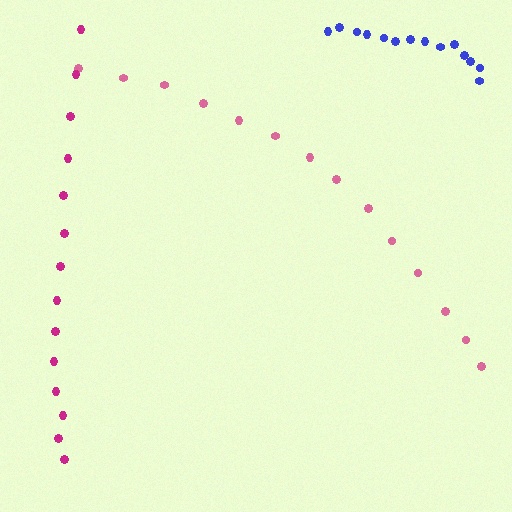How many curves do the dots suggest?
There are 3 distinct paths.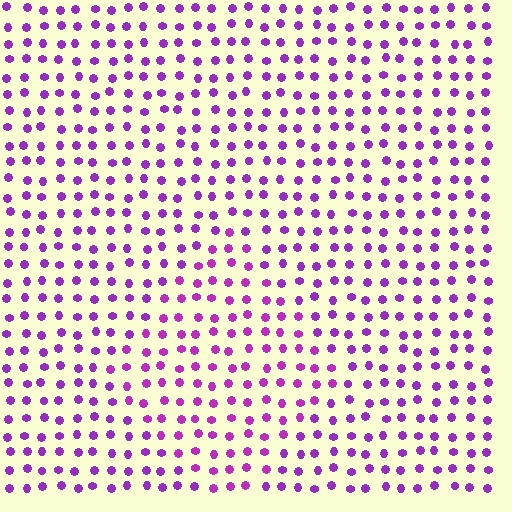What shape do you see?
I see a diamond.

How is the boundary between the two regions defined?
The boundary is defined purely by a slight shift in hue (about 15 degrees). Spacing, size, and orientation are identical on both sides.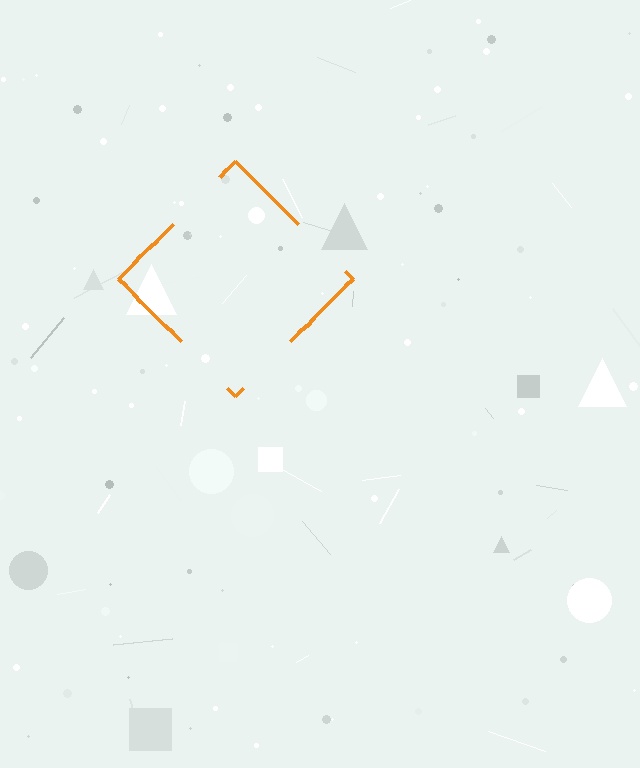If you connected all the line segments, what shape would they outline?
They would outline a diamond.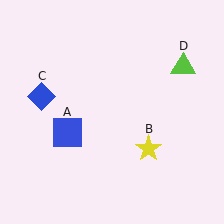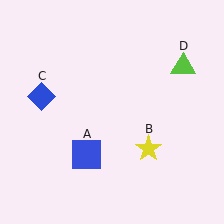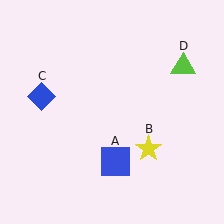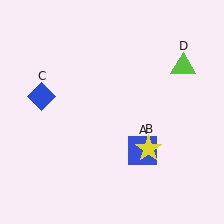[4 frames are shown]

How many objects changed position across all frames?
1 object changed position: blue square (object A).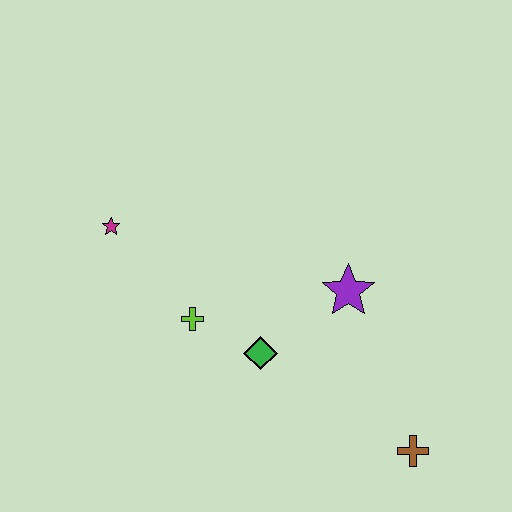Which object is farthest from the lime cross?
The brown cross is farthest from the lime cross.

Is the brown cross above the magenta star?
No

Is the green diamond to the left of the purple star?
Yes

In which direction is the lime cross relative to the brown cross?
The lime cross is to the left of the brown cross.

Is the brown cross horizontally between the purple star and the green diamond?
No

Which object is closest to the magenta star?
The lime cross is closest to the magenta star.